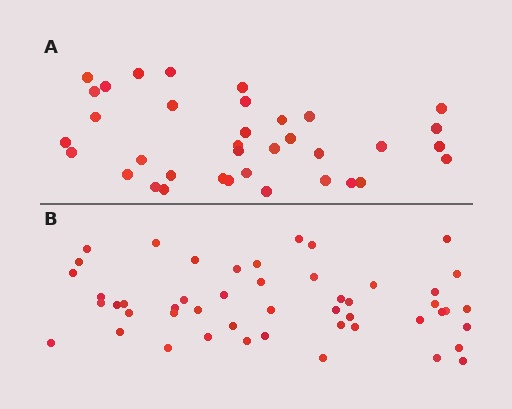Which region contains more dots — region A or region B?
Region B (the bottom region) has more dots.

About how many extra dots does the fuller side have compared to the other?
Region B has approximately 15 more dots than region A.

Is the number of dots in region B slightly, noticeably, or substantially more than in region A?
Region B has noticeably more, but not dramatically so. The ratio is roughly 1.4 to 1.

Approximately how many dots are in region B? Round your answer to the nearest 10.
About 50 dots. (The exact count is 49, which rounds to 50.)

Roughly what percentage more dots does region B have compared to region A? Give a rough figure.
About 35% more.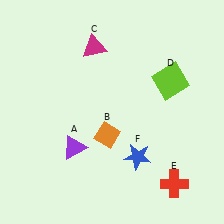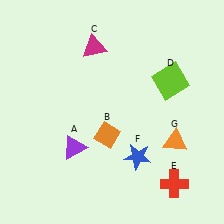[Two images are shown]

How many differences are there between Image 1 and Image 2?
There is 1 difference between the two images.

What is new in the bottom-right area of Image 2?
An orange triangle (G) was added in the bottom-right area of Image 2.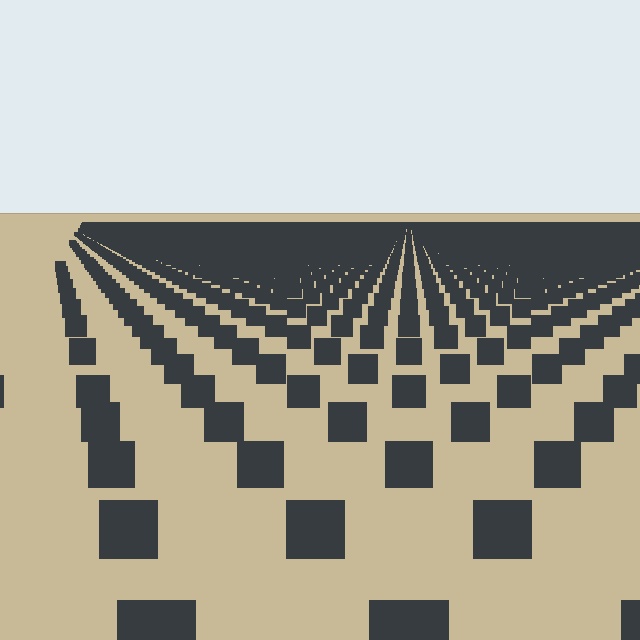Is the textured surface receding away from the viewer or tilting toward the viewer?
The surface is receding away from the viewer. Texture elements get smaller and denser toward the top.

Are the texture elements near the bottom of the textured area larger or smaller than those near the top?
Larger. Near the bottom, elements are closer to the viewer and appear at a bigger on-screen size.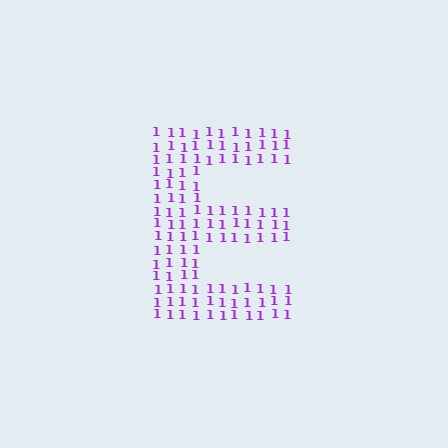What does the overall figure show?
The overall figure shows the letter E.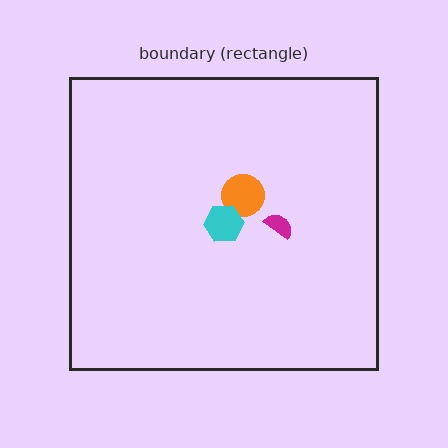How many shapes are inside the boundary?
3 inside, 0 outside.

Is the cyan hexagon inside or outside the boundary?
Inside.